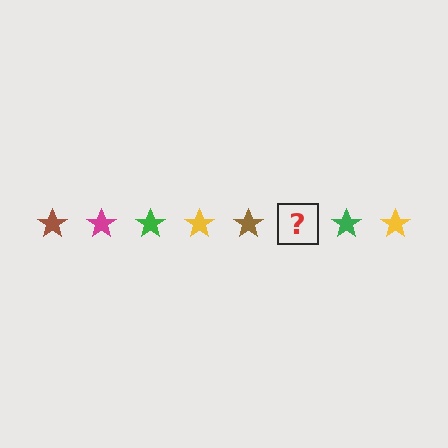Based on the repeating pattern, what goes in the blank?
The blank should be a magenta star.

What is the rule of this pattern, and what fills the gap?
The rule is that the pattern cycles through brown, magenta, green, yellow stars. The gap should be filled with a magenta star.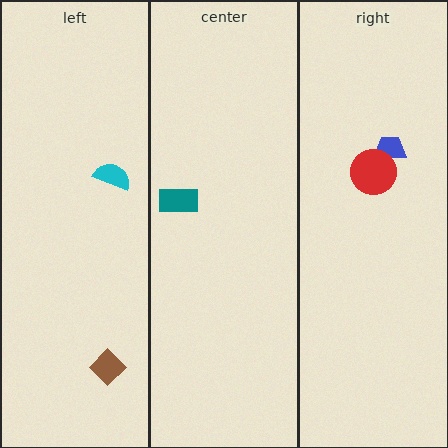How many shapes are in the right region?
2.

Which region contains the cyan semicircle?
The left region.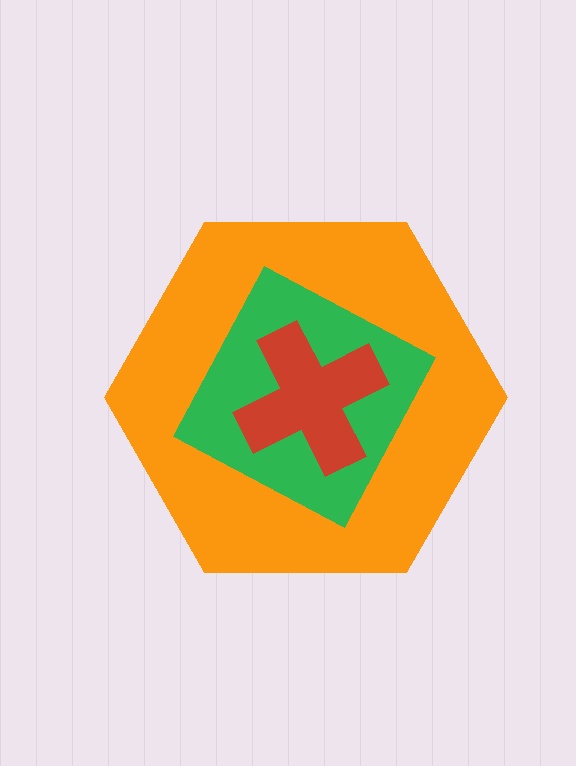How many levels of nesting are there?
3.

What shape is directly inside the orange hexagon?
The green square.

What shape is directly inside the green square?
The red cross.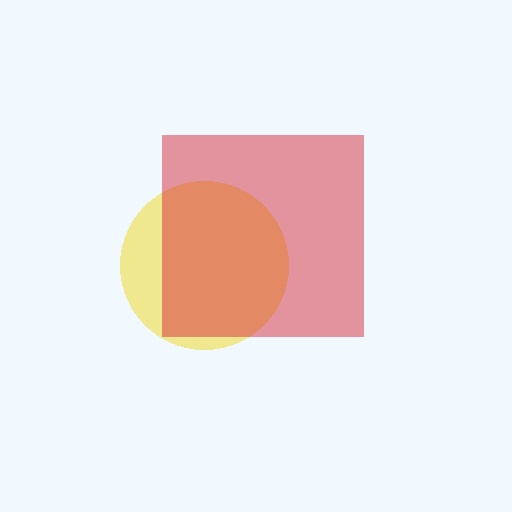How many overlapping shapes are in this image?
There are 2 overlapping shapes in the image.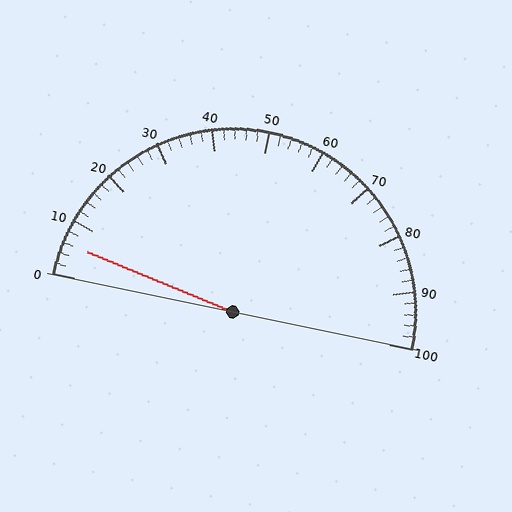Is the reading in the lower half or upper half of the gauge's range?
The reading is in the lower half of the range (0 to 100).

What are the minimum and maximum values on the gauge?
The gauge ranges from 0 to 100.